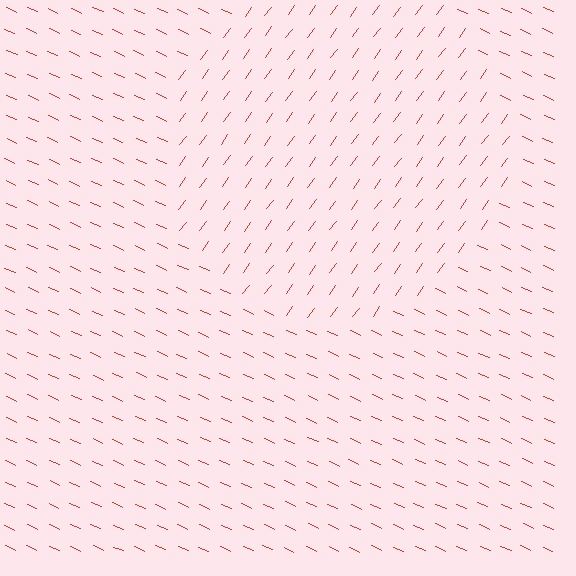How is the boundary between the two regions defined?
The boundary is defined purely by a change in line orientation (approximately 78 degrees difference). All lines are the same color and thickness.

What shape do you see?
I see a circle.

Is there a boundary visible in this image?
Yes, there is a texture boundary formed by a change in line orientation.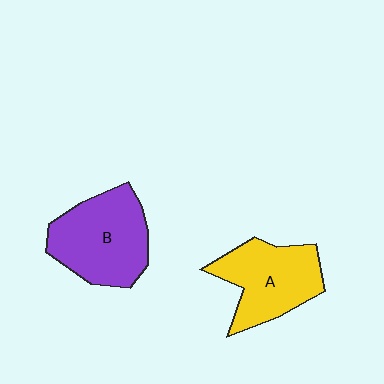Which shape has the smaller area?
Shape A (yellow).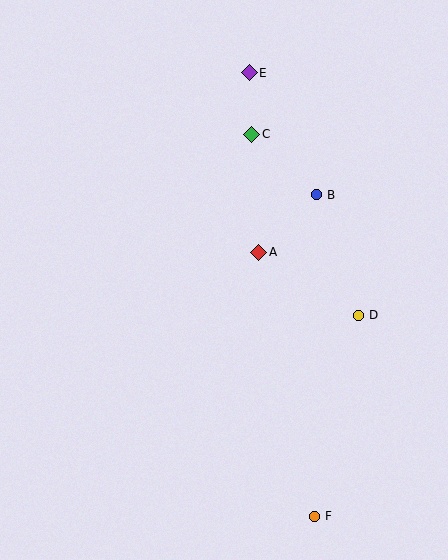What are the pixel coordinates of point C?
Point C is at (252, 134).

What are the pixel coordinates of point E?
Point E is at (249, 73).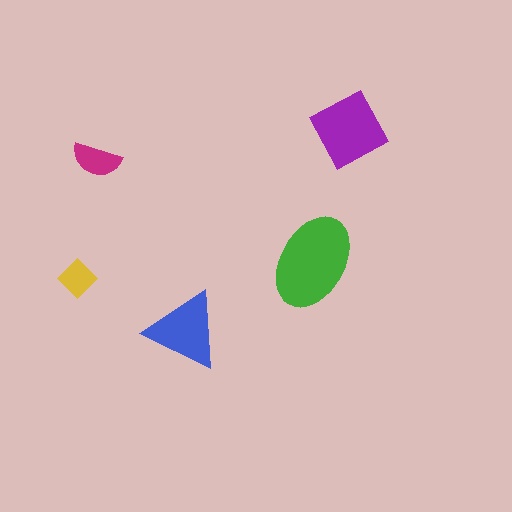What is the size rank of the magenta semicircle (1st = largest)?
4th.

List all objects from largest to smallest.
The green ellipse, the purple square, the blue triangle, the magenta semicircle, the yellow diamond.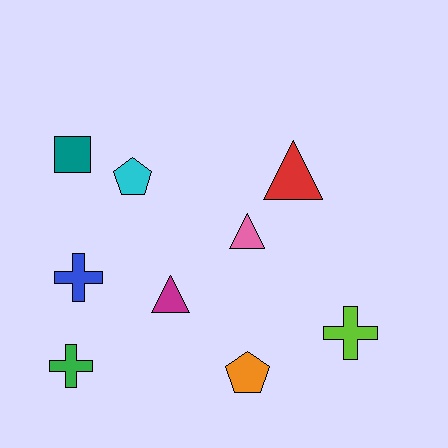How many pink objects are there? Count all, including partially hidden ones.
There is 1 pink object.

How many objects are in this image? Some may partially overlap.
There are 9 objects.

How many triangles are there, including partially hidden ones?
There are 3 triangles.